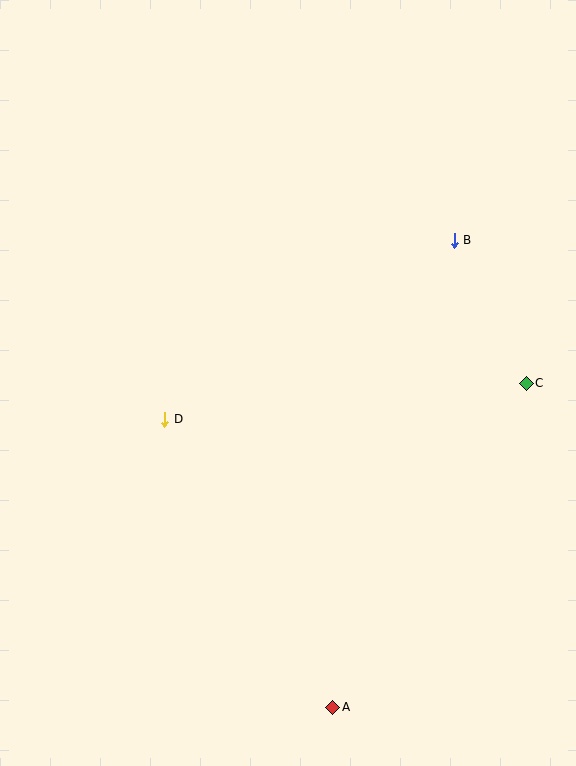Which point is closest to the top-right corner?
Point B is closest to the top-right corner.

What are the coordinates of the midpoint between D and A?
The midpoint between D and A is at (249, 563).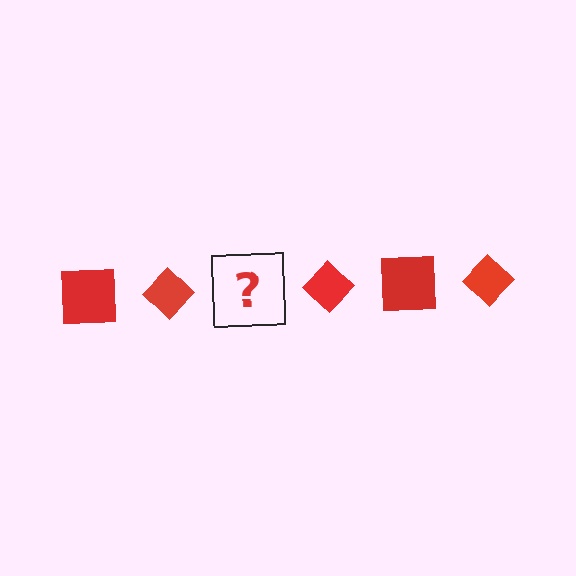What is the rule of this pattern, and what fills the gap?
The rule is that the pattern cycles through square, diamond shapes in red. The gap should be filled with a red square.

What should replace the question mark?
The question mark should be replaced with a red square.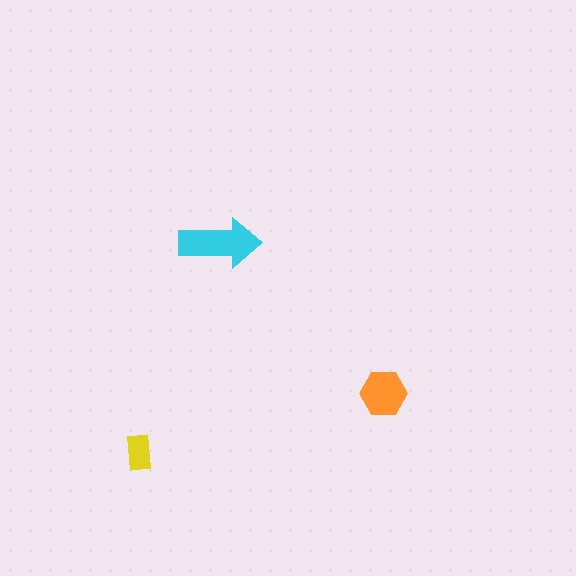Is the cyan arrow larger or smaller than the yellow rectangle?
Larger.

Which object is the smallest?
The yellow rectangle.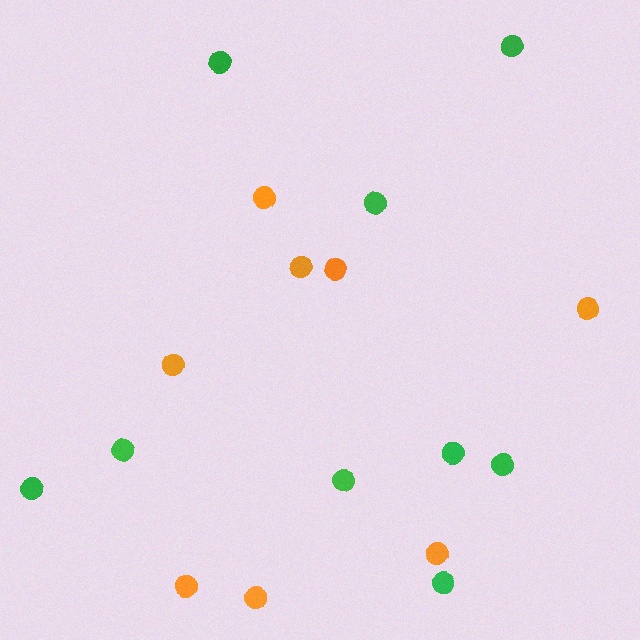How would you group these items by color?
There are 2 groups: one group of orange circles (8) and one group of green circles (9).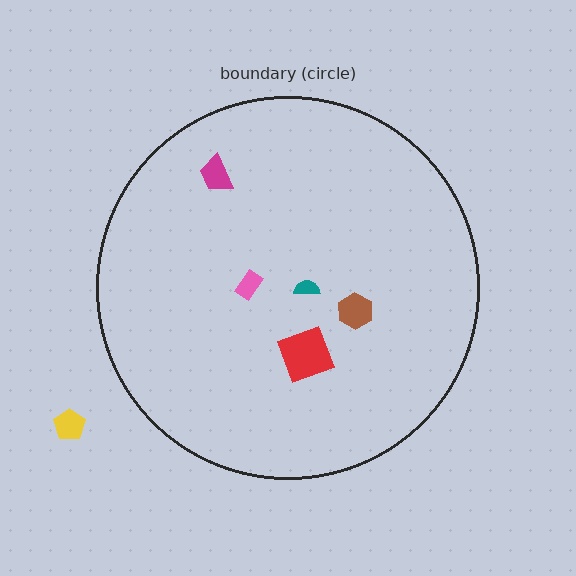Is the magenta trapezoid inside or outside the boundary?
Inside.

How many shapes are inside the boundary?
5 inside, 1 outside.